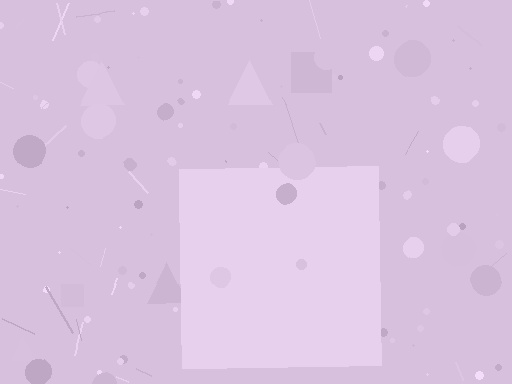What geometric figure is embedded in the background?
A square is embedded in the background.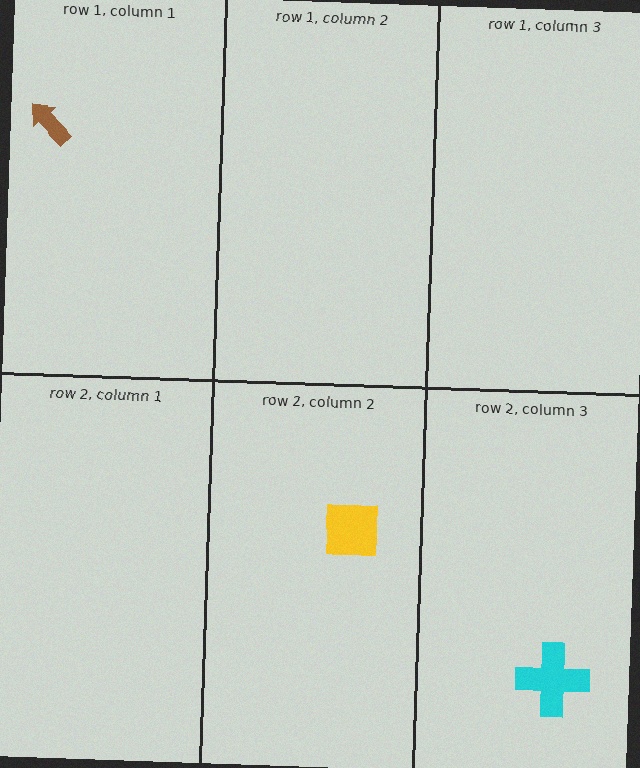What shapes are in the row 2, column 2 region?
The yellow square.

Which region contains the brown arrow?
The row 1, column 1 region.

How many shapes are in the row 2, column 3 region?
1.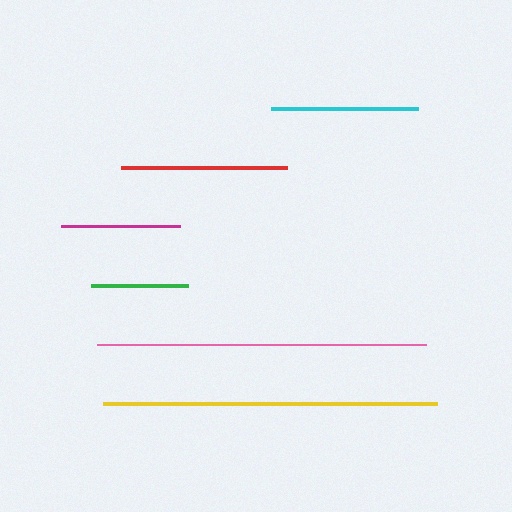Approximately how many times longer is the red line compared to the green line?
The red line is approximately 1.7 times the length of the green line.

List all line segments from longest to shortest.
From longest to shortest: yellow, pink, red, cyan, magenta, green.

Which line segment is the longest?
The yellow line is the longest at approximately 334 pixels.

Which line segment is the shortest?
The green line is the shortest at approximately 97 pixels.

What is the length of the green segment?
The green segment is approximately 97 pixels long.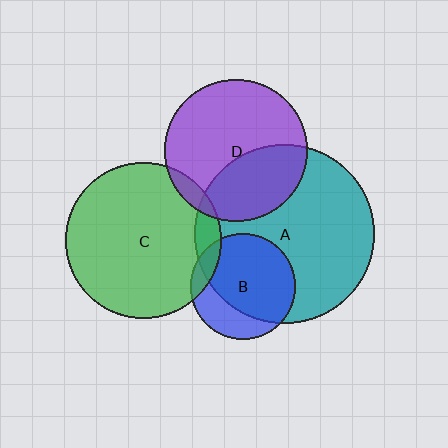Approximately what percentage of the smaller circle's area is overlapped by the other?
Approximately 70%.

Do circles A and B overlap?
Yes.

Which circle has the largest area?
Circle A (teal).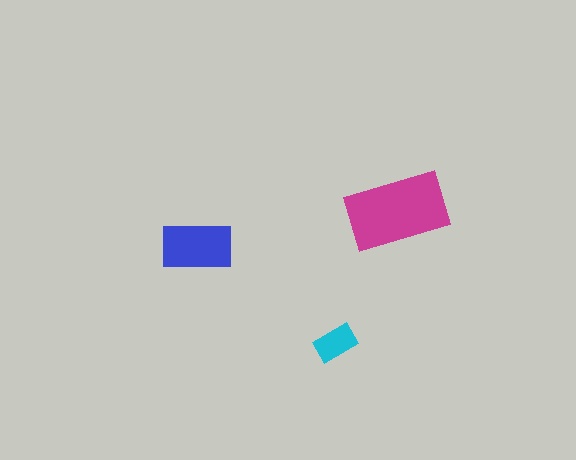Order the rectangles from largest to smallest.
the magenta one, the blue one, the cyan one.